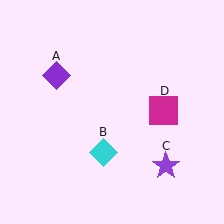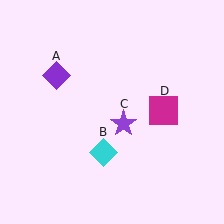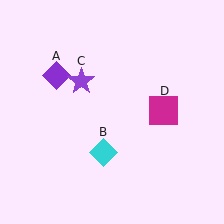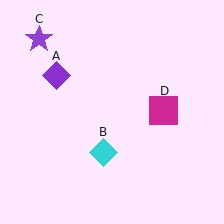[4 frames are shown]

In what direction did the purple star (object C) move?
The purple star (object C) moved up and to the left.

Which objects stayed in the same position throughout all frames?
Purple diamond (object A) and cyan diamond (object B) and magenta square (object D) remained stationary.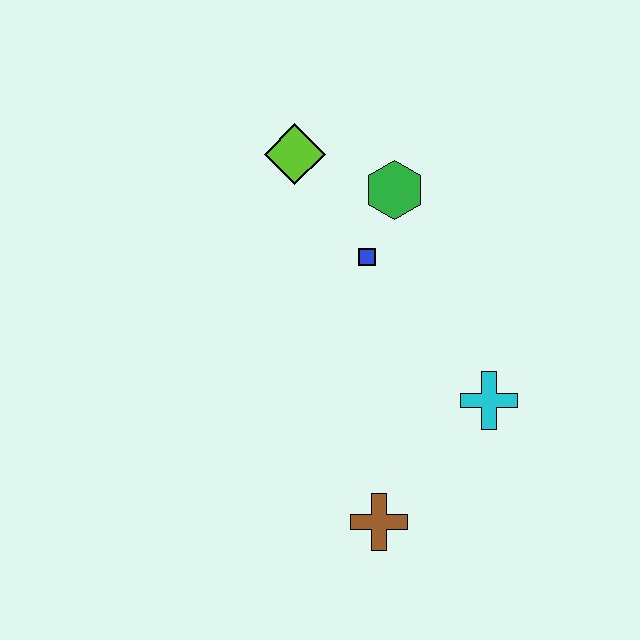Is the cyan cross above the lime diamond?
No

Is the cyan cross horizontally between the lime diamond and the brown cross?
No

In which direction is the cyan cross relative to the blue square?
The cyan cross is below the blue square.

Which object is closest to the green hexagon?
The blue square is closest to the green hexagon.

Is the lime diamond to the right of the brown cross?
No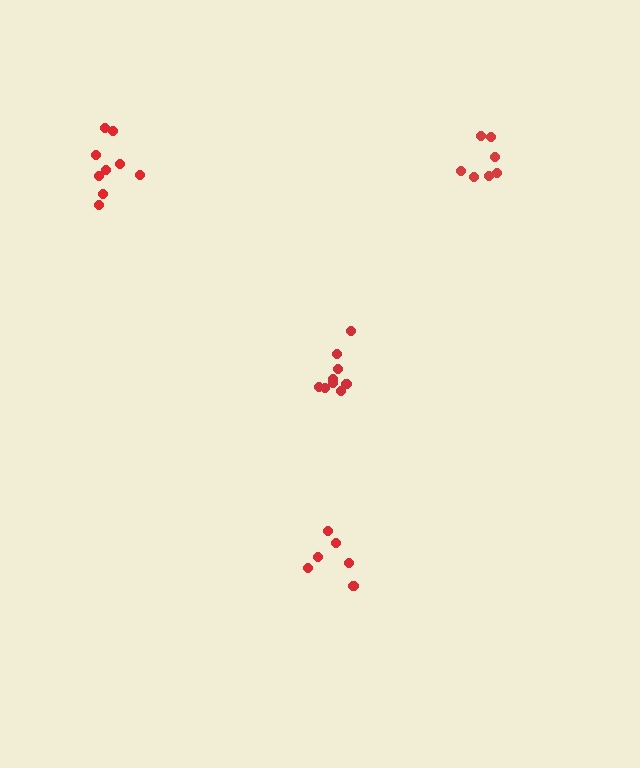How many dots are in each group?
Group 1: 9 dots, Group 2: 6 dots, Group 3: 7 dots, Group 4: 9 dots (31 total).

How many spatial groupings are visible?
There are 4 spatial groupings.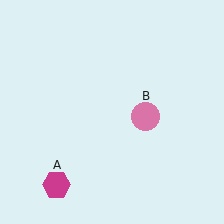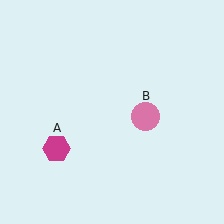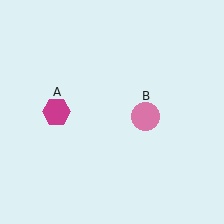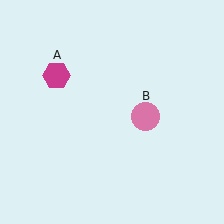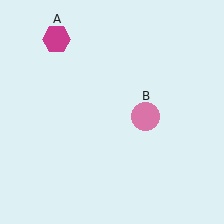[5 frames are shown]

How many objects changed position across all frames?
1 object changed position: magenta hexagon (object A).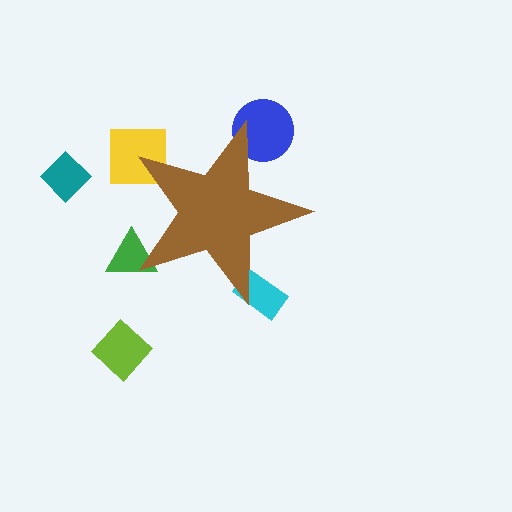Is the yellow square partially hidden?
Yes, the yellow square is partially hidden behind the brown star.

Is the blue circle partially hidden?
Yes, the blue circle is partially hidden behind the brown star.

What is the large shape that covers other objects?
A brown star.